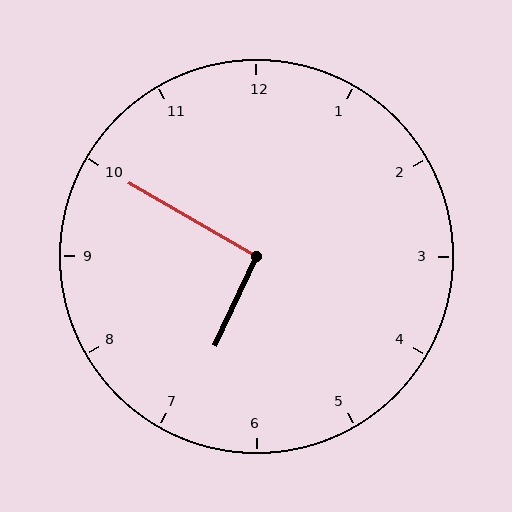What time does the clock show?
6:50.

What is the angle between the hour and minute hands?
Approximately 95 degrees.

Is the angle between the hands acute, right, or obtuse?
It is right.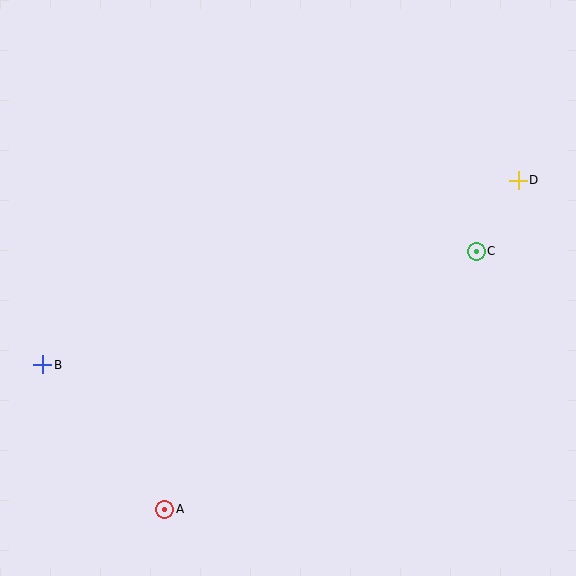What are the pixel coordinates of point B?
Point B is at (43, 365).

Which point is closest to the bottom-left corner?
Point A is closest to the bottom-left corner.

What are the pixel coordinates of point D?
Point D is at (518, 181).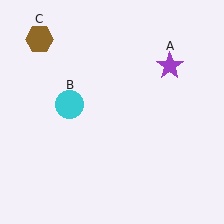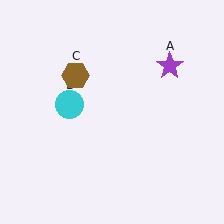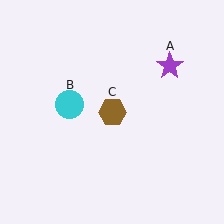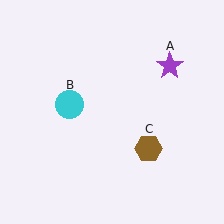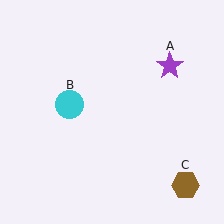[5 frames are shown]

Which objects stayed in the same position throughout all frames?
Purple star (object A) and cyan circle (object B) remained stationary.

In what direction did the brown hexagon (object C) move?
The brown hexagon (object C) moved down and to the right.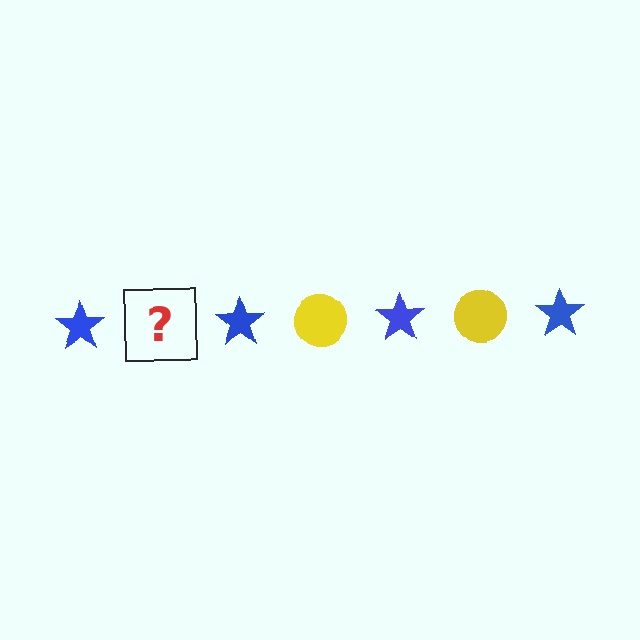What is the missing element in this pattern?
The missing element is a yellow circle.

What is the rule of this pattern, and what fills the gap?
The rule is that the pattern alternates between blue star and yellow circle. The gap should be filled with a yellow circle.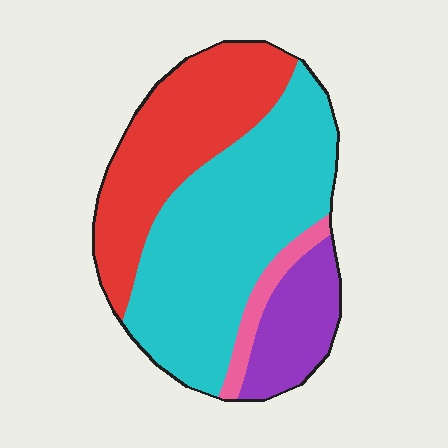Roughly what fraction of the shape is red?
Red covers 31% of the shape.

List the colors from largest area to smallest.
From largest to smallest: cyan, red, purple, pink.